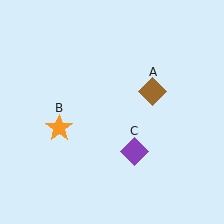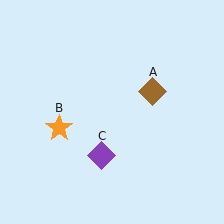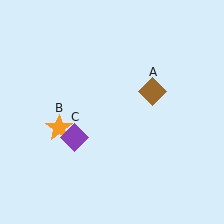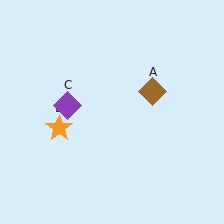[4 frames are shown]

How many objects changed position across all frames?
1 object changed position: purple diamond (object C).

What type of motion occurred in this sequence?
The purple diamond (object C) rotated clockwise around the center of the scene.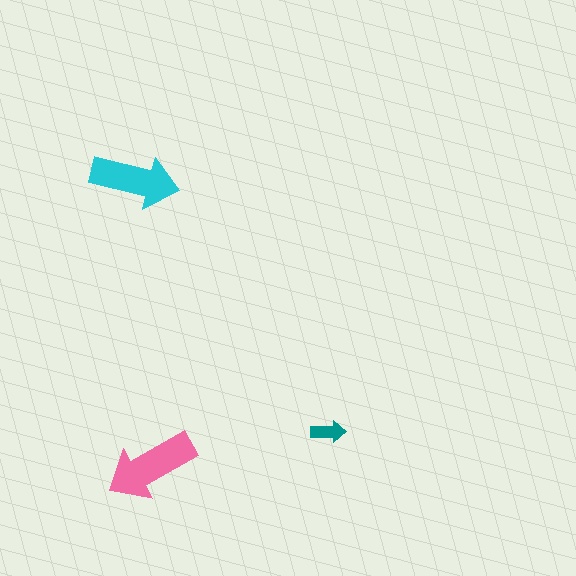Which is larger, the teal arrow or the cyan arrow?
The cyan one.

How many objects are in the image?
There are 3 objects in the image.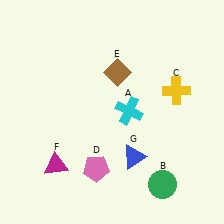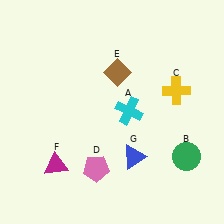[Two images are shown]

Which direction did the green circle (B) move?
The green circle (B) moved up.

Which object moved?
The green circle (B) moved up.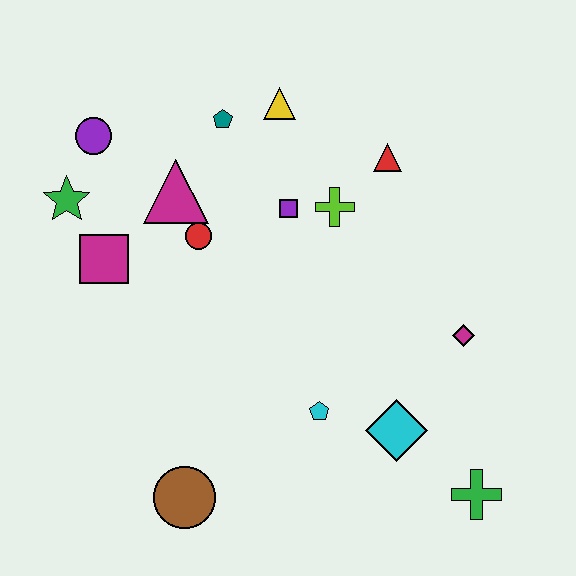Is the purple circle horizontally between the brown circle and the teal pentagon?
No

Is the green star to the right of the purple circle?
No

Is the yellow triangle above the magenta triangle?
Yes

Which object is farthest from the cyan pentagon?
The purple circle is farthest from the cyan pentagon.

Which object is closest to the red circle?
The magenta triangle is closest to the red circle.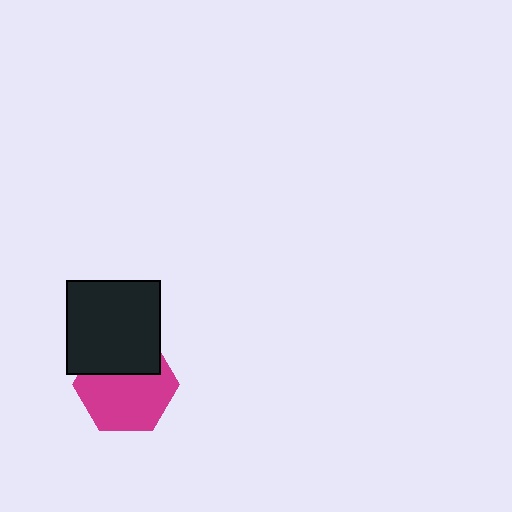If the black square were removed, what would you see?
You would see the complete magenta hexagon.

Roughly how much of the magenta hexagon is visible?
About half of it is visible (roughly 64%).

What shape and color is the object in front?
The object in front is a black square.